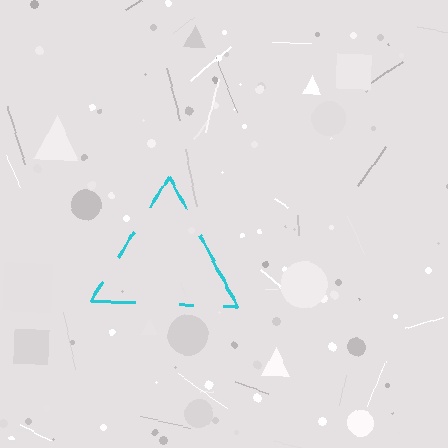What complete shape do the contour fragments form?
The contour fragments form a triangle.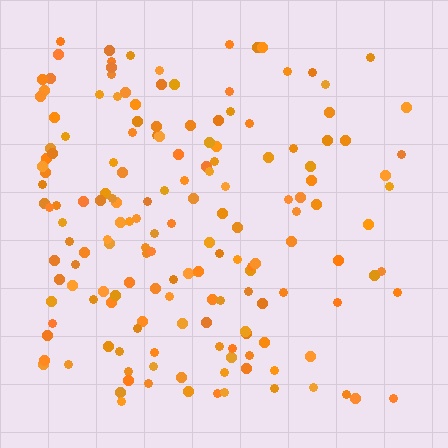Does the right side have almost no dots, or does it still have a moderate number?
Still a moderate number, just noticeably fewer than the left.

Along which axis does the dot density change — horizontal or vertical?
Horizontal.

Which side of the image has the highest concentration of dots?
The left.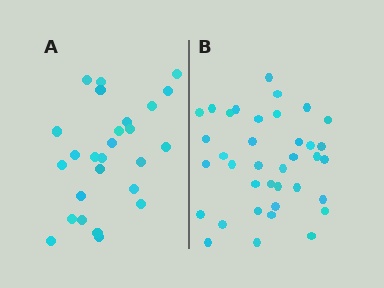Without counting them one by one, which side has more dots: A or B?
Region B (the right region) has more dots.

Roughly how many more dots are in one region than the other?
Region B has roughly 12 or so more dots than region A.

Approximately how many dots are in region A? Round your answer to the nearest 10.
About 30 dots. (The exact count is 26, which rounds to 30.)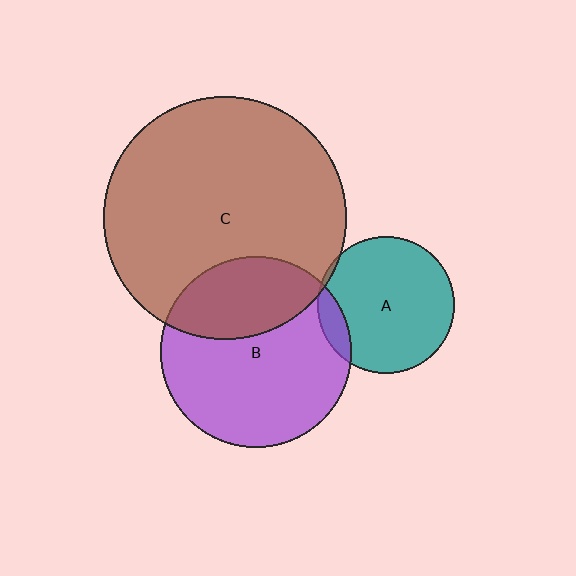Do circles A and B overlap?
Yes.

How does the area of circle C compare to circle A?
Approximately 3.1 times.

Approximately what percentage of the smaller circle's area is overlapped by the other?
Approximately 10%.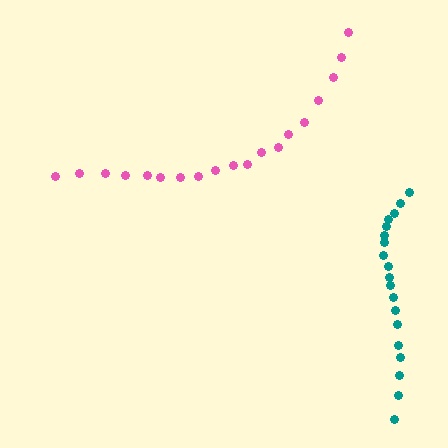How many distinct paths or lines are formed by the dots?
There are 2 distinct paths.